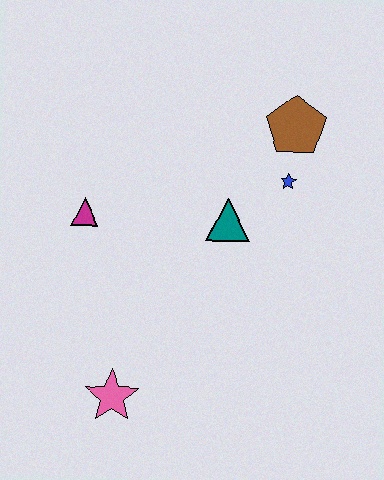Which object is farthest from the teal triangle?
The pink star is farthest from the teal triangle.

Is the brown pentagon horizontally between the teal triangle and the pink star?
No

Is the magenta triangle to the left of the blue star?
Yes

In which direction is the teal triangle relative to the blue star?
The teal triangle is to the left of the blue star.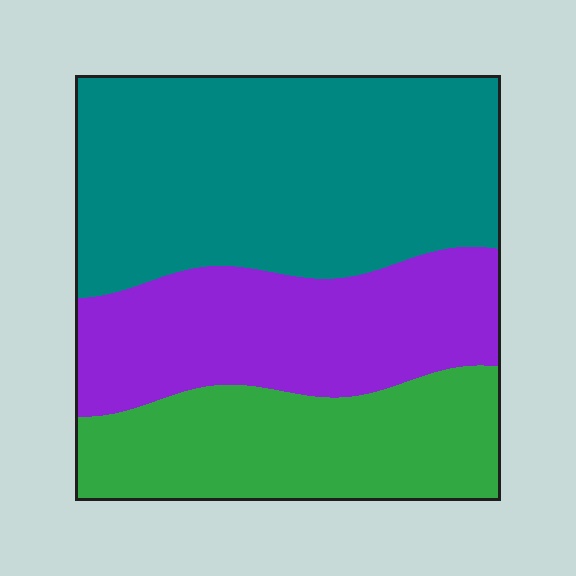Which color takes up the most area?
Teal, at roughly 45%.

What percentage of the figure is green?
Green takes up about one quarter (1/4) of the figure.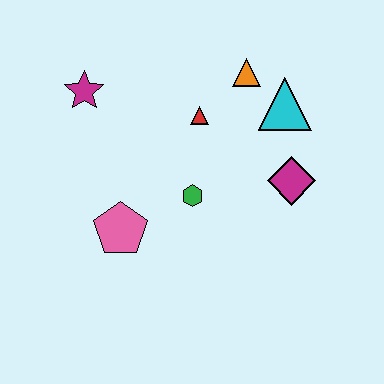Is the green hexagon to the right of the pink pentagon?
Yes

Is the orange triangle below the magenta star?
No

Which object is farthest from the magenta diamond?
The magenta star is farthest from the magenta diamond.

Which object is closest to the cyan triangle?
The orange triangle is closest to the cyan triangle.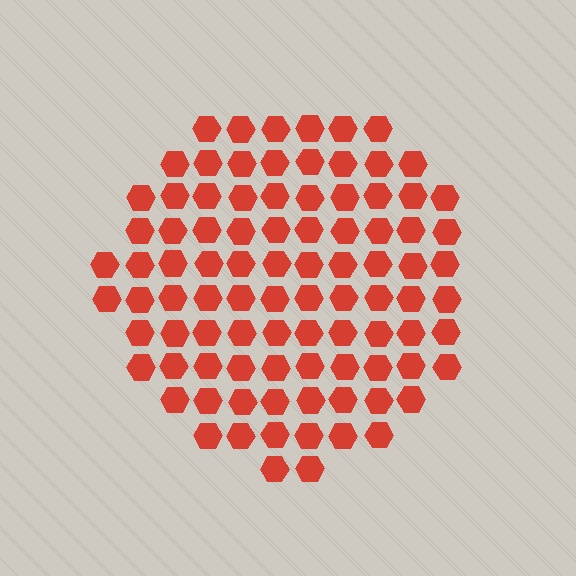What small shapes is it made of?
It is made of small hexagons.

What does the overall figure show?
The overall figure shows a circle.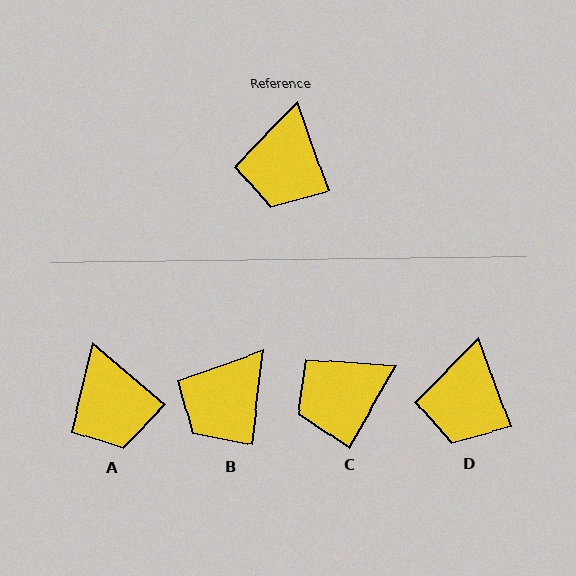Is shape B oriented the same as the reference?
No, it is off by about 26 degrees.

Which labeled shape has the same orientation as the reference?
D.